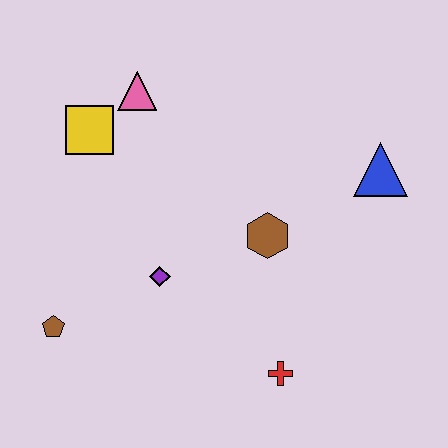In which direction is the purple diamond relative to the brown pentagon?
The purple diamond is to the right of the brown pentagon.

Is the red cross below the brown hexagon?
Yes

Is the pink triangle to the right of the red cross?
No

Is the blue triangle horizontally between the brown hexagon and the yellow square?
No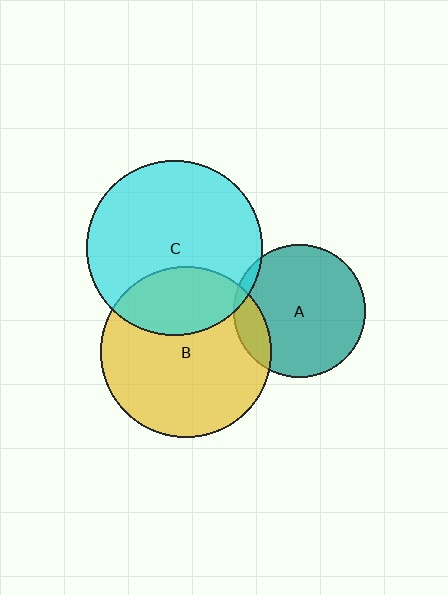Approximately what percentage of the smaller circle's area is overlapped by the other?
Approximately 5%.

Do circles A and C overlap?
Yes.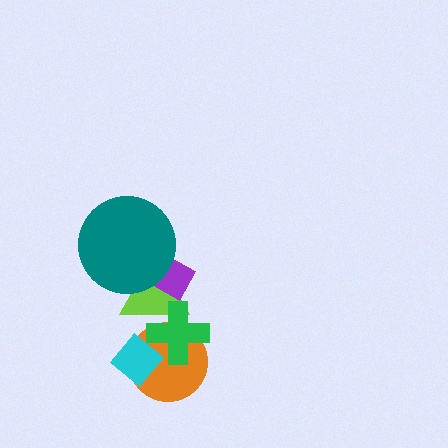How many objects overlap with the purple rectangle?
2 objects overlap with the purple rectangle.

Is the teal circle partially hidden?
No, no other shape covers it.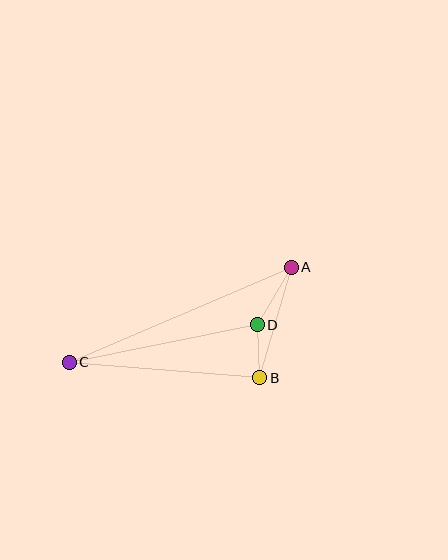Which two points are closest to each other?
Points B and D are closest to each other.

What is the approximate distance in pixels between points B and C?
The distance between B and C is approximately 191 pixels.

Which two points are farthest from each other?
Points A and C are farthest from each other.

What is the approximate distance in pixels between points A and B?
The distance between A and B is approximately 115 pixels.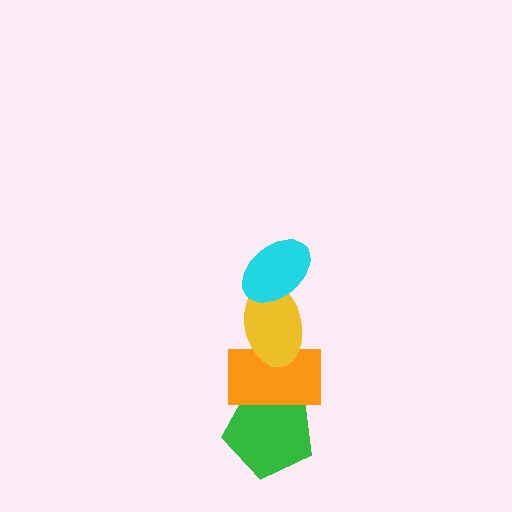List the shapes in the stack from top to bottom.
From top to bottom: the cyan ellipse, the yellow ellipse, the orange rectangle, the green pentagon.